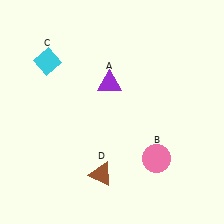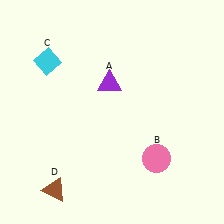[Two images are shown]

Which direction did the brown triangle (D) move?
The brown triangle (D) moved left.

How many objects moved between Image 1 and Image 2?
1 object moved between the two images.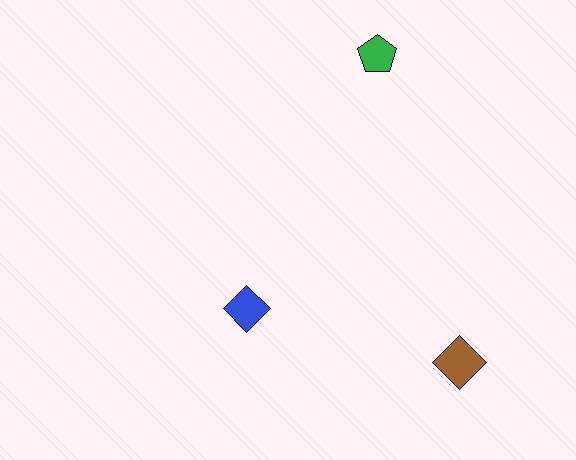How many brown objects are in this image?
There is 1 brown object.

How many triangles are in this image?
There are no triangles.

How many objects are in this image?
There are 3 objects.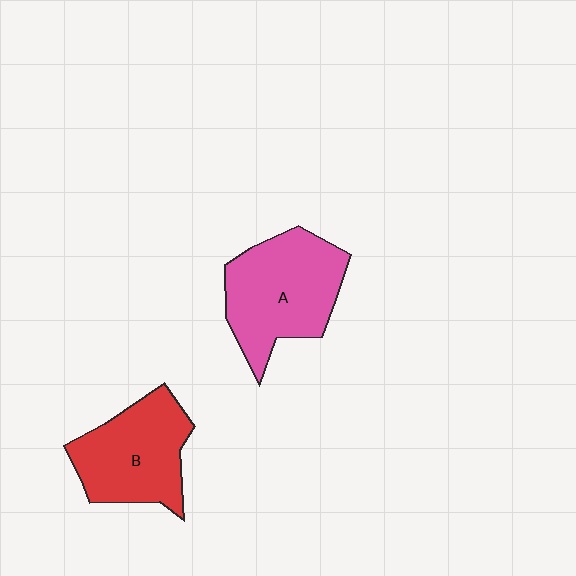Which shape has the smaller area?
Shape B (red).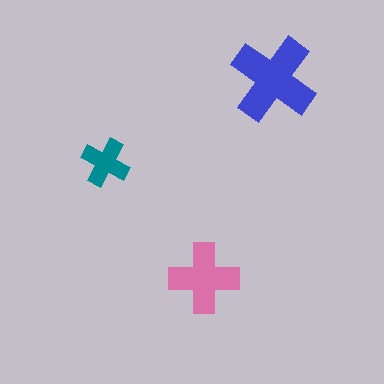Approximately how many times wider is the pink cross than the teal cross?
About 1.5 times wider.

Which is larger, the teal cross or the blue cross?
The blue one.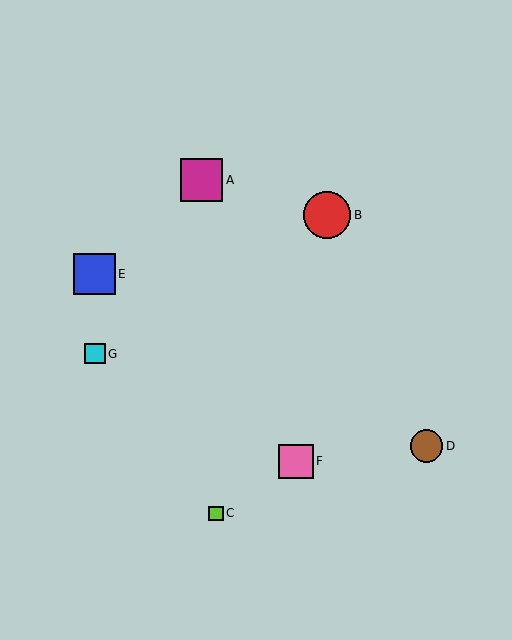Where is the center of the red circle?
The center of the red circle is at (327, 215).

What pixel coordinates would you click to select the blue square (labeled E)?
Click at (95, 274) to select the blue square E.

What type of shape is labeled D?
Shape D is a brown circle.